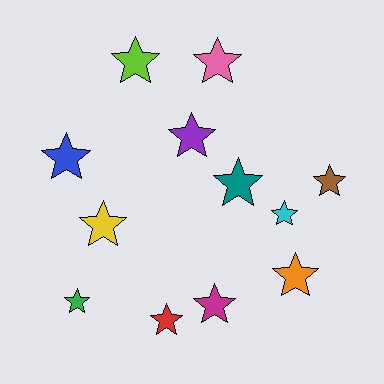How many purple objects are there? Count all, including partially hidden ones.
There is 1 purple object.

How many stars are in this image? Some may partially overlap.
There are 12 stars.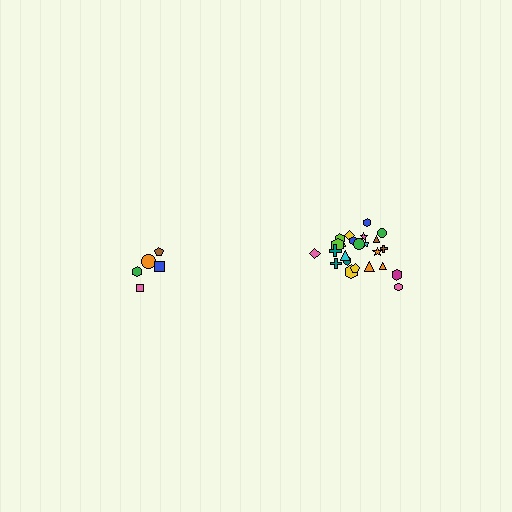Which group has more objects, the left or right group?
The right group.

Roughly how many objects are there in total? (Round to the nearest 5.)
Roughly 30 objects in total.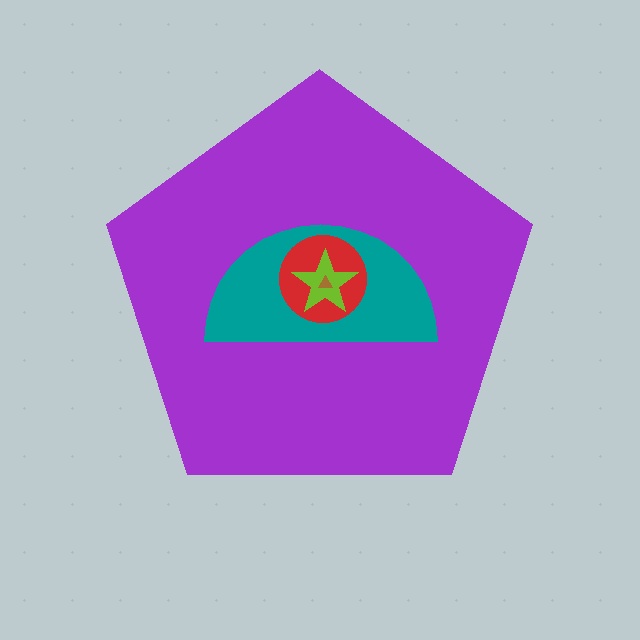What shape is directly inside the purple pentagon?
The teal semicircle.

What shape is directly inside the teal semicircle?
The red circle.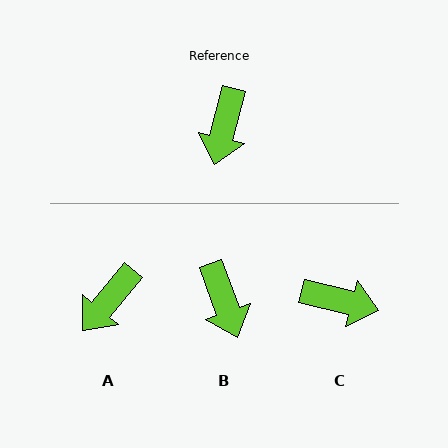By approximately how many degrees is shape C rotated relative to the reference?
Approximately 90 degrees counter-clockwise.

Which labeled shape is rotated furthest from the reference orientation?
C, about 90 degrees away.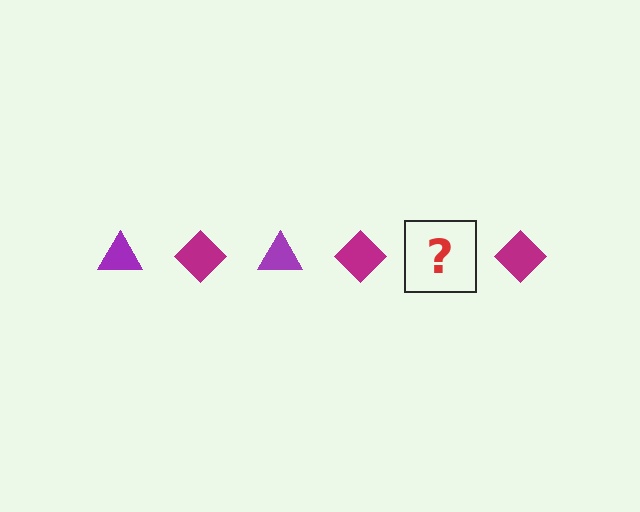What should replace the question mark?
The question mark should be replaced with a purple triangle.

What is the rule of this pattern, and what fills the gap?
The rule is that the pattern alternates between purple triangle and magenta diamond. The gap should be filled with a purple triangle.